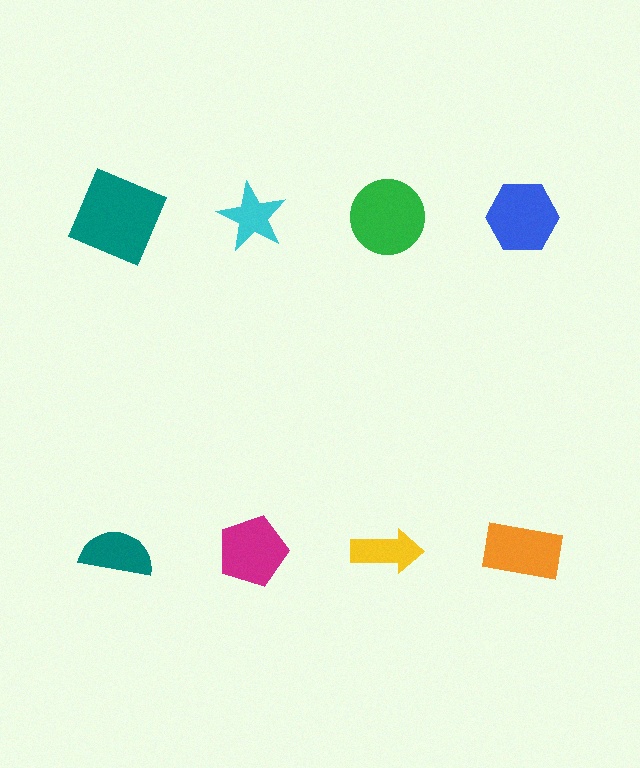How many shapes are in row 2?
4 shapes.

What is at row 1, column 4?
A blue hexagon.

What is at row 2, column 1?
A teal semicircle.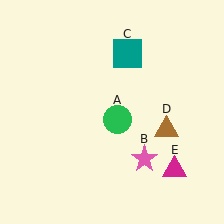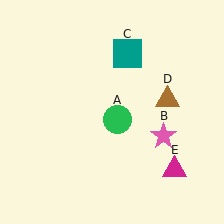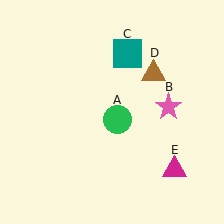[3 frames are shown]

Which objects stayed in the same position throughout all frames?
Green circle (object A) and teal square (object C) and magenta triangle (object E) remained stationary.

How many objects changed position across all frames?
2 objects changed position: pink star (object B), brown triangle (object D).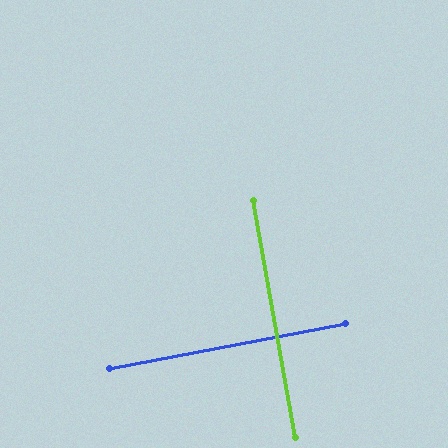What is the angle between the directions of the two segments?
Approximately 89 degrees.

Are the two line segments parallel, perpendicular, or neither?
Perpendicular — they meet at approximately 89°.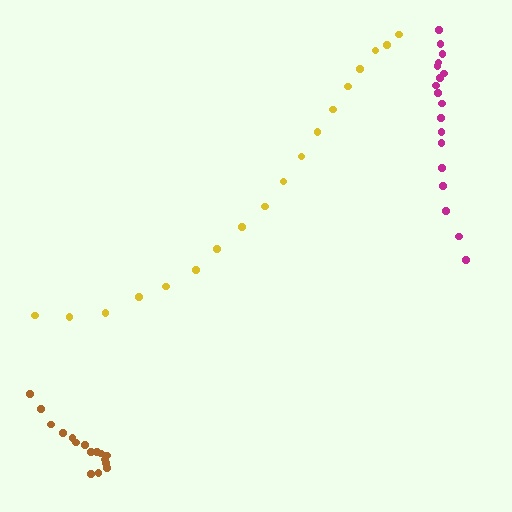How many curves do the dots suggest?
There are 3 distinct paths.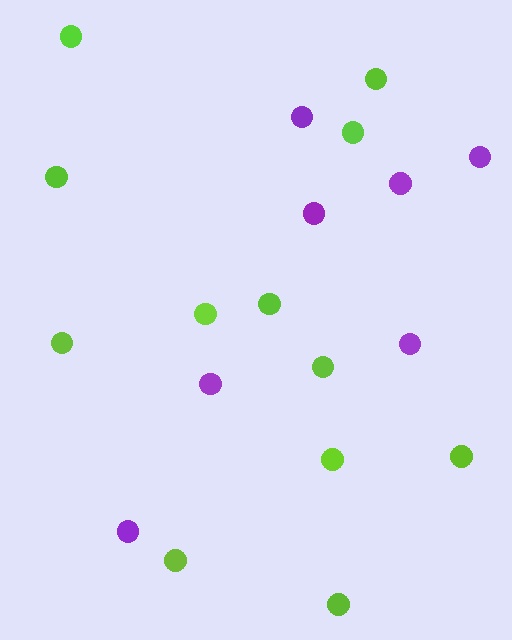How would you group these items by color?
There are 2 groups: one group of purple circles (7) and one group of lime circles (12).